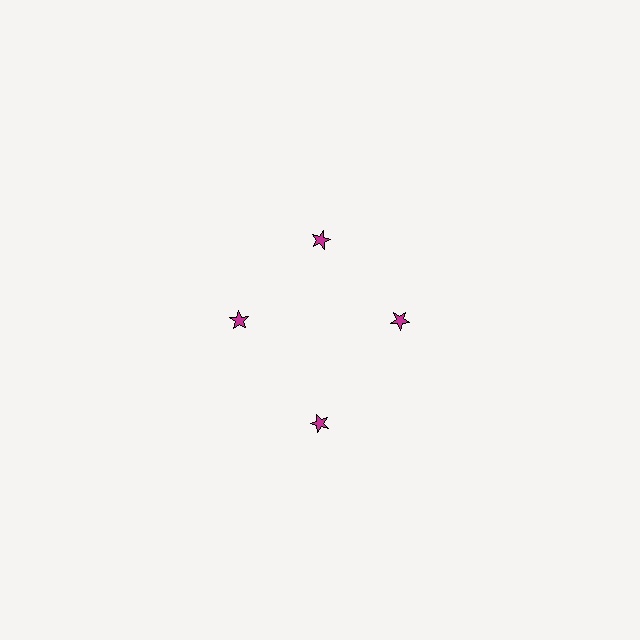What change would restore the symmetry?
The symmetry would be restored by moving it inward, back onto the ring so that all 4 stars sit at equal angles and equal distance from the center.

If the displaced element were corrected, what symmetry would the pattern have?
It would have 4-fold rotational symmetry — the pattern would map onto itself every 90 degrees.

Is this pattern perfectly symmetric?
No. The 4 magenta stars are arranged in a ring, but one element near the 6 o'clock position is pushed outward from the center, breaking the 4-fold rotational symmetry.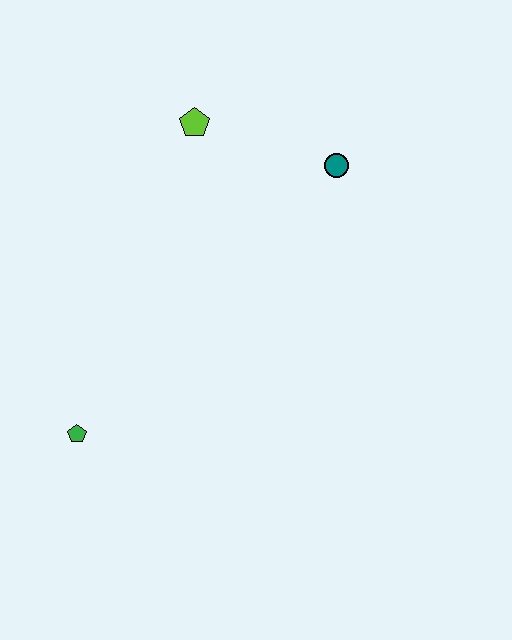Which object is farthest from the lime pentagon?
The green pentagon is farthest from the lime pentagon.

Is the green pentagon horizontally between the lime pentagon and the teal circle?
No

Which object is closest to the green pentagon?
The lime pentagon is closest to the green pentagon.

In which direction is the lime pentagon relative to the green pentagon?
The lime pentagon is above the green pentagon.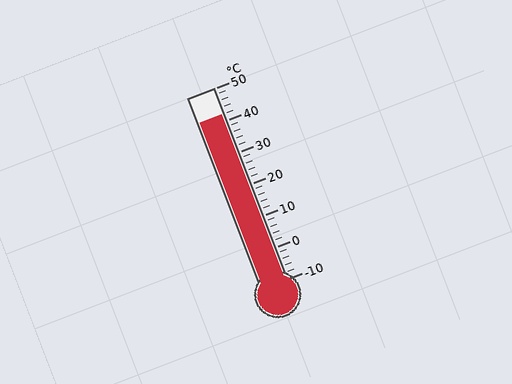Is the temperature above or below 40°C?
The temperature is above 40°C.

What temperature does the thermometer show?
The thermometer shows approximately 42°C.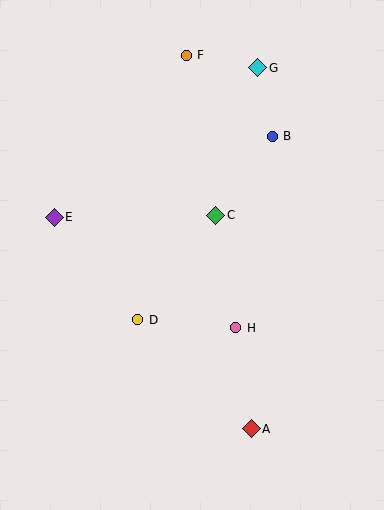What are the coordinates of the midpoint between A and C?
The midpoint between A and C is at (234, 322).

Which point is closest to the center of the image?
Point C at (216, 215) is closest to the center.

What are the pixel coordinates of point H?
Point H is at (236, 328).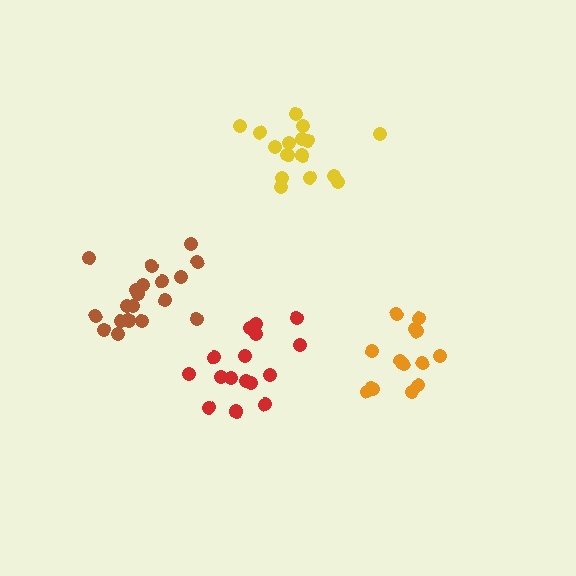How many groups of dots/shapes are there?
There are 4 groups.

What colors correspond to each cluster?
The clusters are colored: orange, brown, red, yellow.